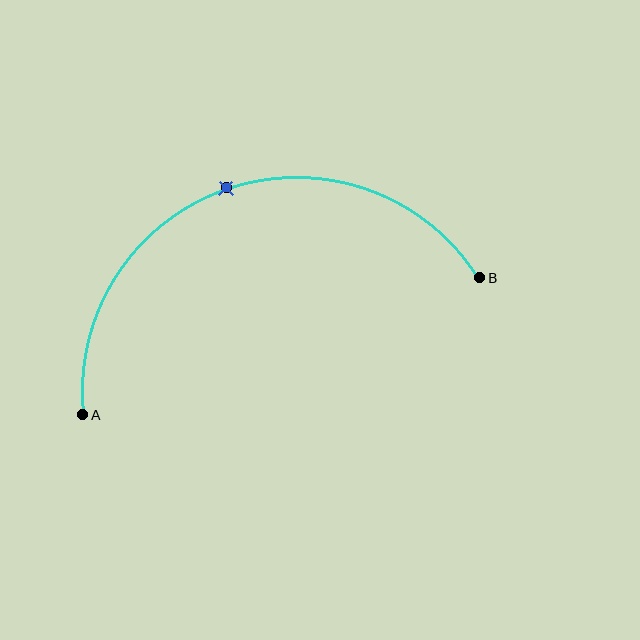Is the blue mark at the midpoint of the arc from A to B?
Yes. The blue mark lies on the arc at equal arc-length from both A and B — it is the arc midpoint.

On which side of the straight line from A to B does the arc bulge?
The arc bulges above the straight line connecting A and B.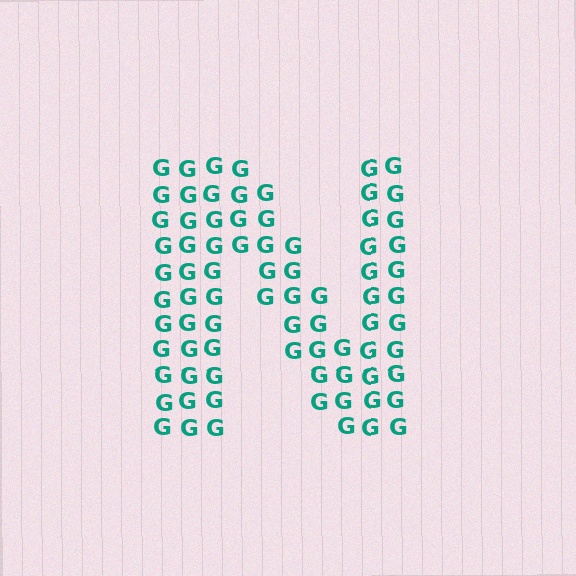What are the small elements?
The small elements are letter G's.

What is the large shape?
The large shape is the letter N.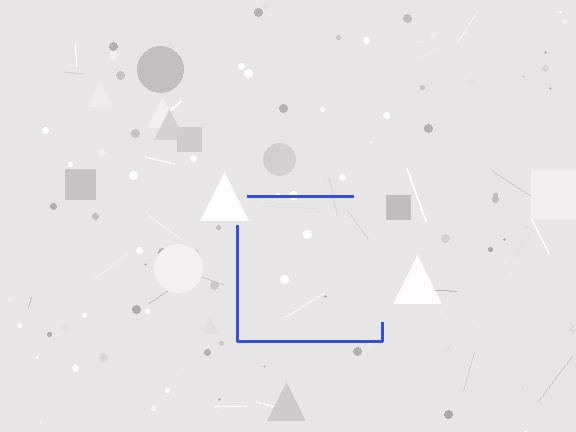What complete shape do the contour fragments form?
The contour fragments form a square.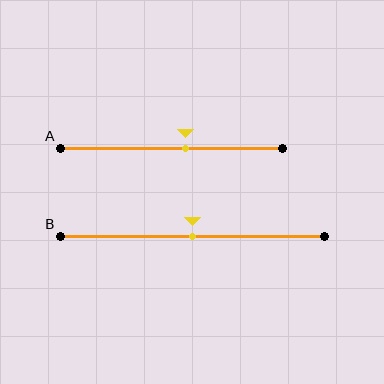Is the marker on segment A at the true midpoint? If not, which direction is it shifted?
No, the marker on segment A is shifted to the right by about 6% of the segment length.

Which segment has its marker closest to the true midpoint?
Segment B has its marker closest to the true midpoint.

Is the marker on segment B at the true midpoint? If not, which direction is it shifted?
Yes, the marker on segment B is at the true midpoint.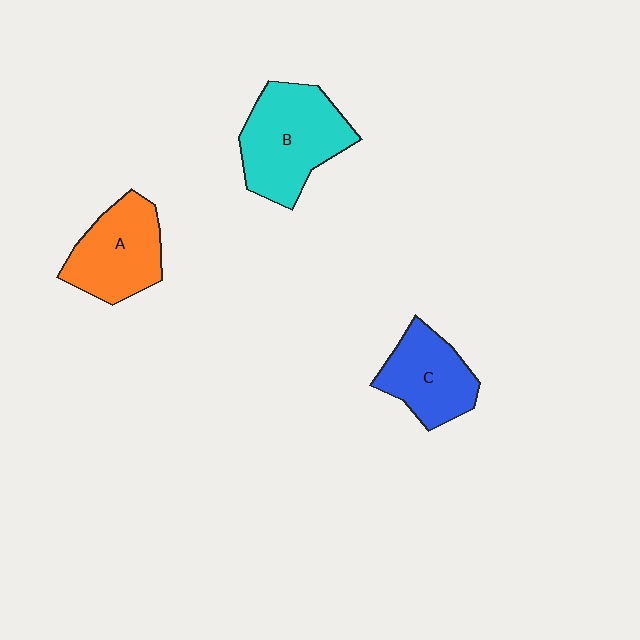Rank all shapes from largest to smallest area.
From largest to smallest: B (cyan), A (orange), C (blue).